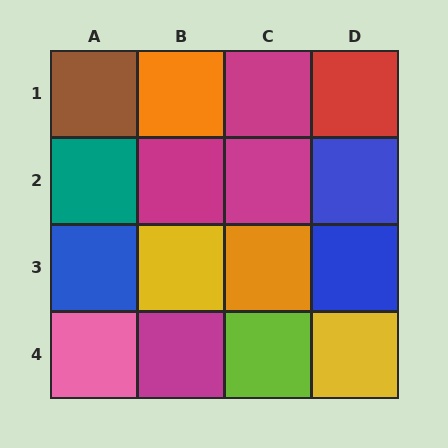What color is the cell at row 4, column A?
Pink.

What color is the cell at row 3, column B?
Yellow.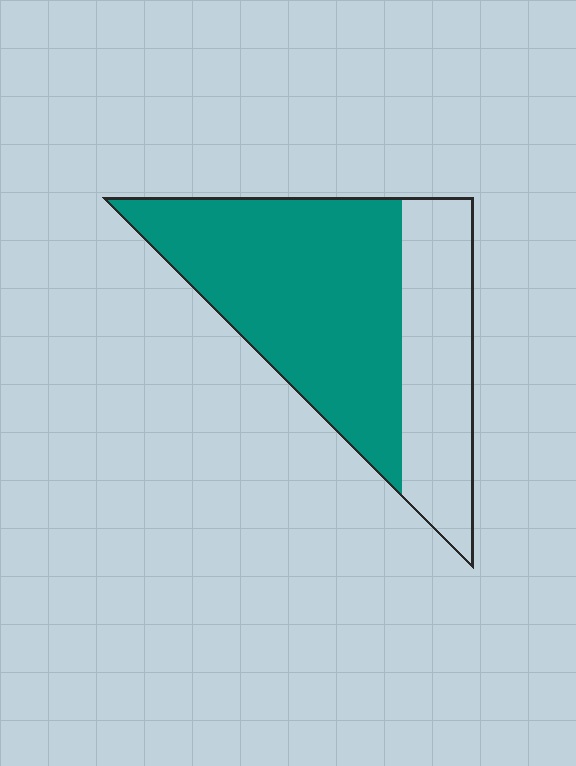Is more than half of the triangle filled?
Yes.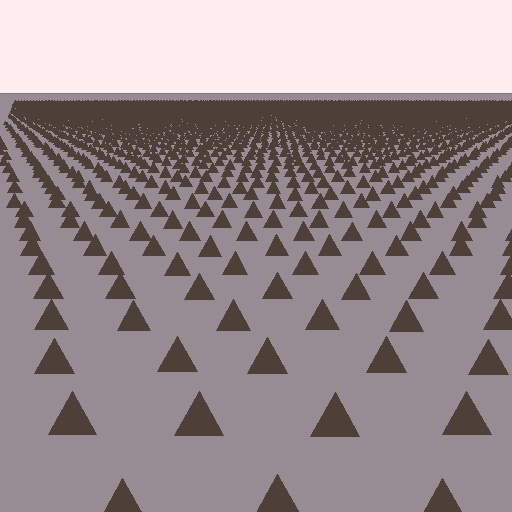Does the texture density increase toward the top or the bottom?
Density increases toward the top.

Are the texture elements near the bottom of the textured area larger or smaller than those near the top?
Larger. Near the bottom, elements are closer to the viewer and appear at a bigger on-screen size.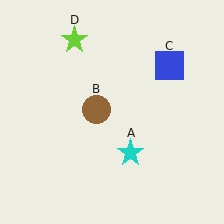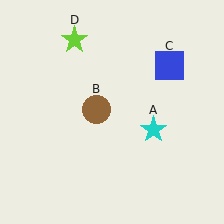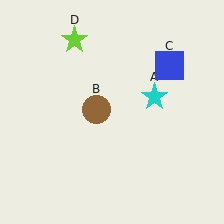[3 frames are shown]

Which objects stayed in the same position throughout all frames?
Brown circle (object B) and blue square (object C) and lime star (object D) remained stationary.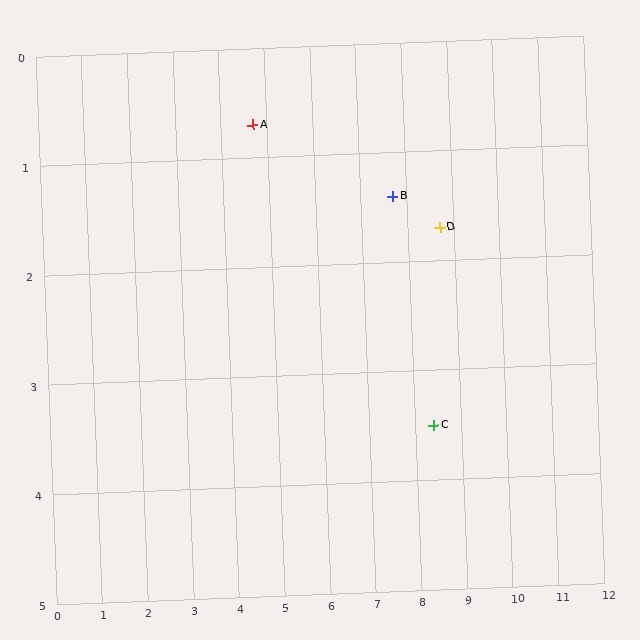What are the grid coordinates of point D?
Point D is at approximately (8.7, 1.7).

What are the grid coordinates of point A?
Point A is at approximately (4.7, 0.7).